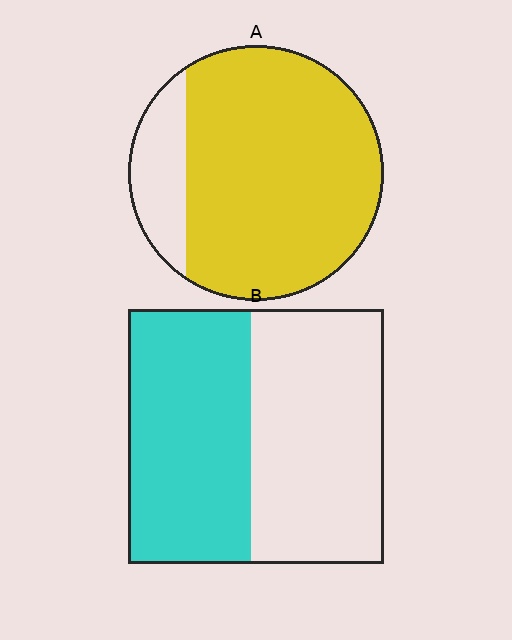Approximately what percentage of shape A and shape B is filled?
A is approximately 85% and B is approximately 50%.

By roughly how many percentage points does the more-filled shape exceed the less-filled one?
By roughly 35 percentage points (A over B).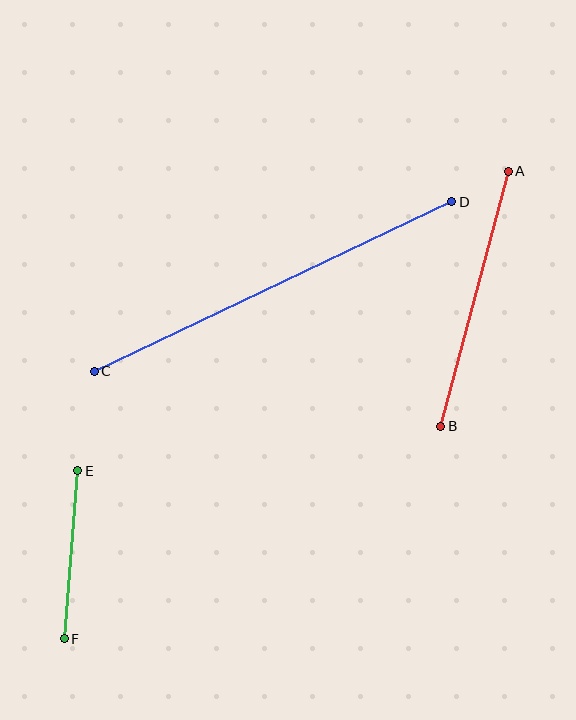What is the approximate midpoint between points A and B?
The midpoint is at approximately (474, 299) pixels.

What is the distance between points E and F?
The distance is approximately 169 pixels.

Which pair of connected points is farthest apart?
Points C and D are farthest apart.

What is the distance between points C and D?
The distance is approximately 396 pixels.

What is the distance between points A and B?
The distance is approximately 264 pixels.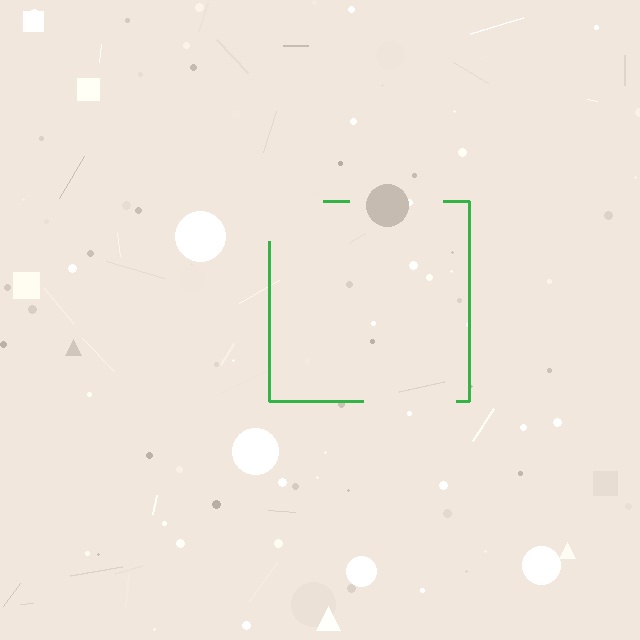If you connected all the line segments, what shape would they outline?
They would outline a square.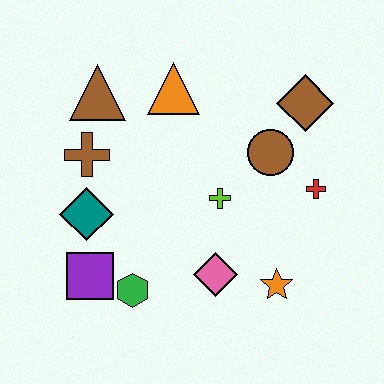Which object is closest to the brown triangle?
The brown cross is closest to the brown triangle.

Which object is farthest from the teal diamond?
The brown diamond is farthest from the teal diamond.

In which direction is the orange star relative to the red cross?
The orange star is below the red cross.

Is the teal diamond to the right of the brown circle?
No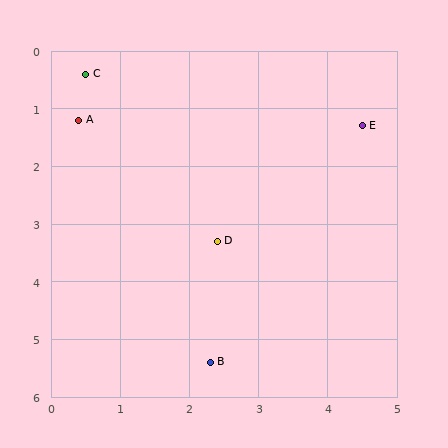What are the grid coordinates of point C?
Point C is at approximately (0.5, 0.4).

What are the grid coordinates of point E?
Point E is at approximately (4.5, 1.3).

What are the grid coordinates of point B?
Point B is at approximately (2.3, 5.4).